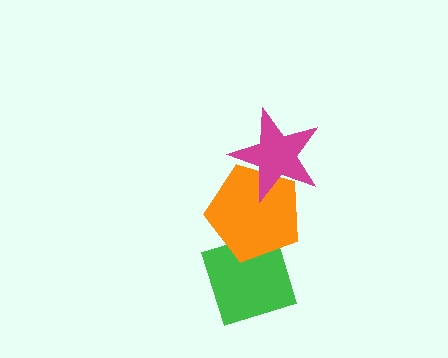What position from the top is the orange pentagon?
The orange pentagon is 2nd from the top.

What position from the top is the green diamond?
The green diamond is 3rd from the top.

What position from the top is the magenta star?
The magenta star is 1st from the top.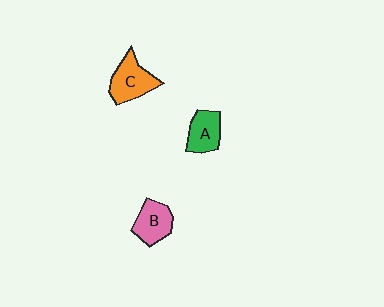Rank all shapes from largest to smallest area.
From largest to smallest: C (orange), B (pink), A (green).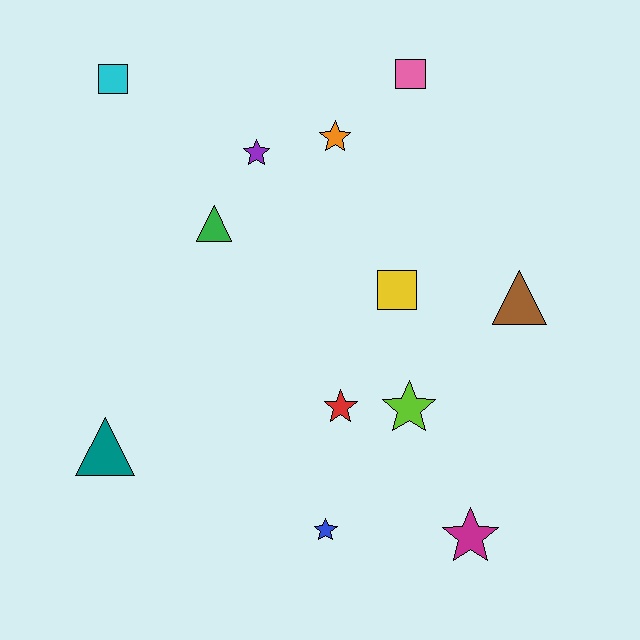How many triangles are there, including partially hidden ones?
There are 3 triangles.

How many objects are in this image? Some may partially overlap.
There are 12 objects.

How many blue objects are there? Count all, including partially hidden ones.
There is 1 blue object.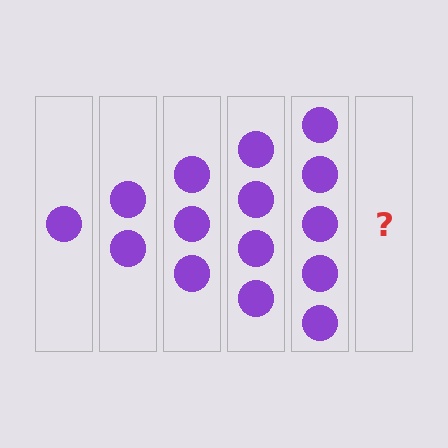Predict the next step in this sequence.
The next step is 6 circles.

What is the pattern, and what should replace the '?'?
The pattern is that each step adds one more circle. The '?' should be 6 circles.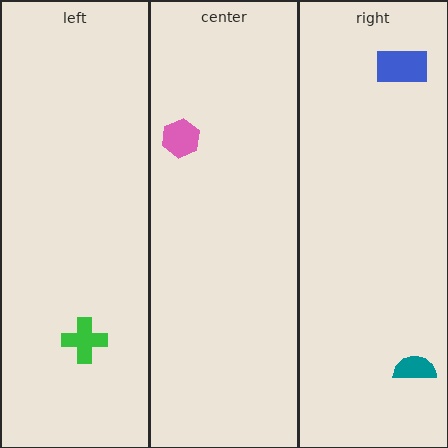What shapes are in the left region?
The green cross.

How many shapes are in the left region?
1.